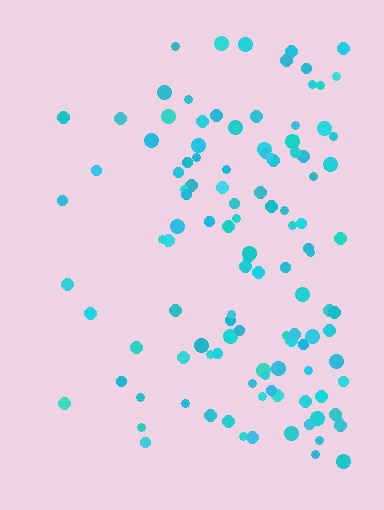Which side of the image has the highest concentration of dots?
The right.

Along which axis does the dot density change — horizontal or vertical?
Horizontal.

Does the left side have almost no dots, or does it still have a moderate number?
Still a moderate number, just noticeably fewer than the right.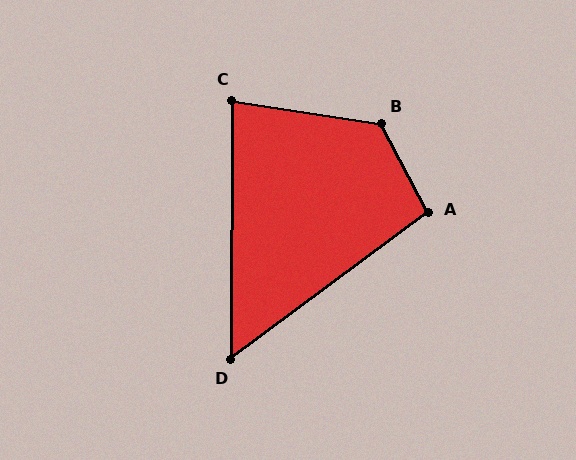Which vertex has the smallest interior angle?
D, at approximately 53 degrees.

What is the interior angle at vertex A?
Approximately 99 degrees (obtuse).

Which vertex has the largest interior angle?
B, at approximately 127 degrees.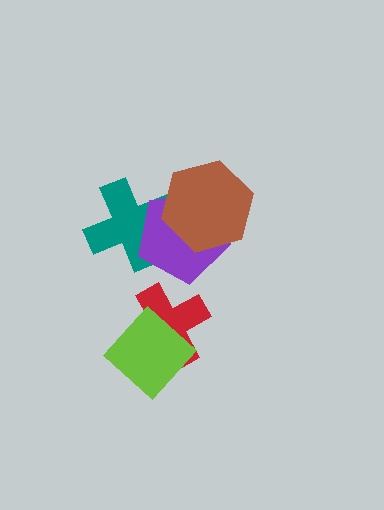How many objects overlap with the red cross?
1 object overlaps with the red cross.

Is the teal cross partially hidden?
Yes, it is partially covered by another shape.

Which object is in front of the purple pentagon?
The brown hexagon is in front of the purple pentagon.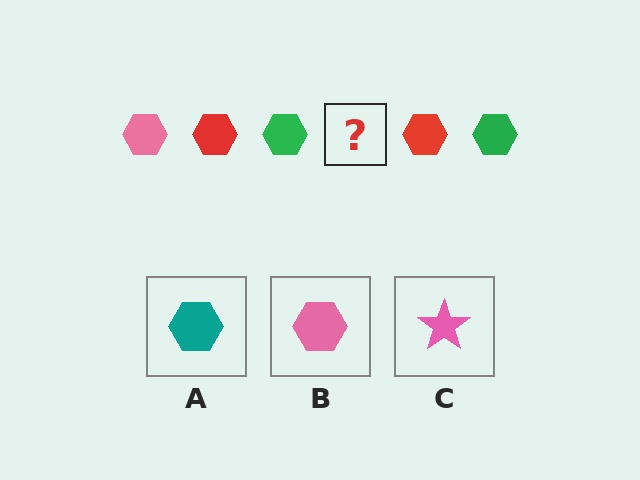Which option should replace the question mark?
Option B.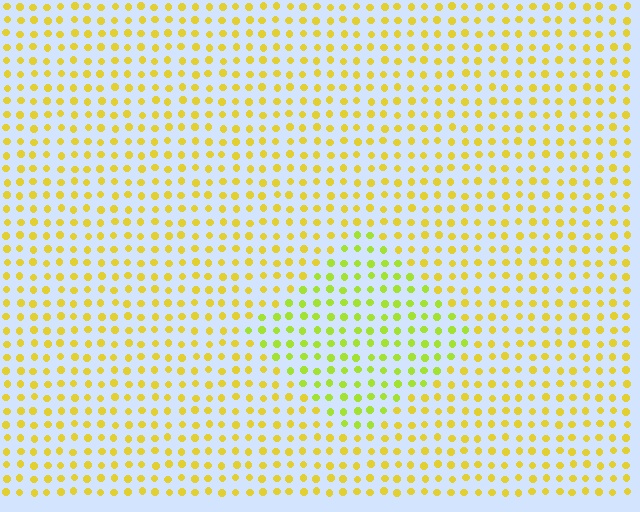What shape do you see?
I see a diamond.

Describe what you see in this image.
The image is filled with small yellow elements in a uniform arrangement. A diamond-shaped region is visible where the elements are tinted to a slightly different hue, forming a subtle color boundary.